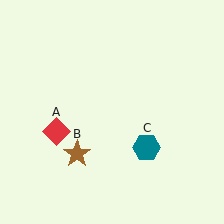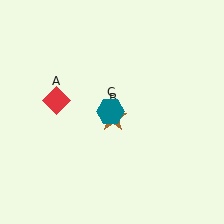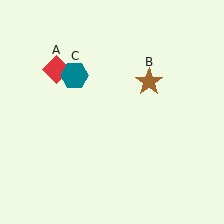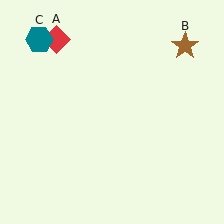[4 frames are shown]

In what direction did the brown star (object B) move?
The brown star (object B) moved up and to the right.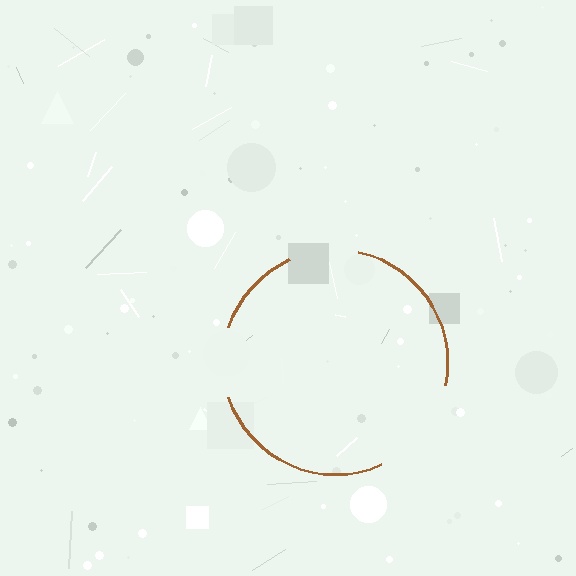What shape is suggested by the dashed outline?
The dashed outline suggests a circle.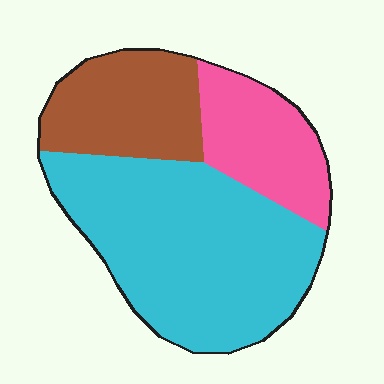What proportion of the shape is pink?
Pink takes up about one fifth (1/5) of the shape.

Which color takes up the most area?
Cyan, at roughly 55%.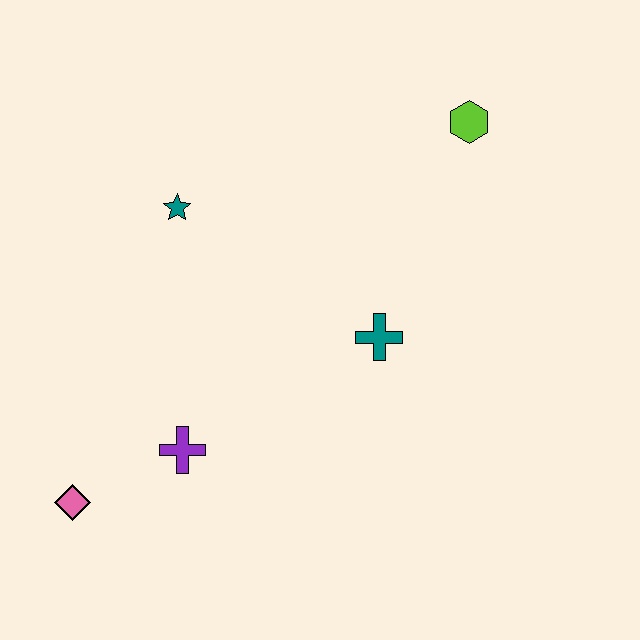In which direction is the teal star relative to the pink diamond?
The teal star is above the pink diamond.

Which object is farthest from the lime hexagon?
The pink diamond is farthest from the lime hexagon.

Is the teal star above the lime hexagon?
No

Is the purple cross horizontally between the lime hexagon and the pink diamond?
Yes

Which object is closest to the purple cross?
The pink diamond is closest to the purple cross.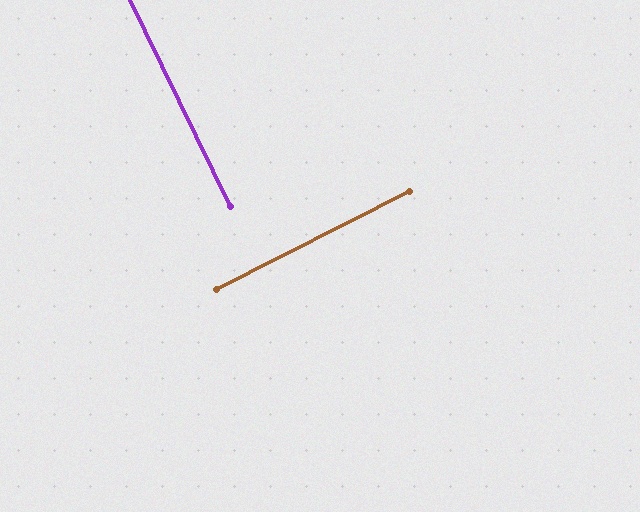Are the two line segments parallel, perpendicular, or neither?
Perpendicular — they meet at approximately 89°.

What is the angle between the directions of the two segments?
Approximately 89 degrees.